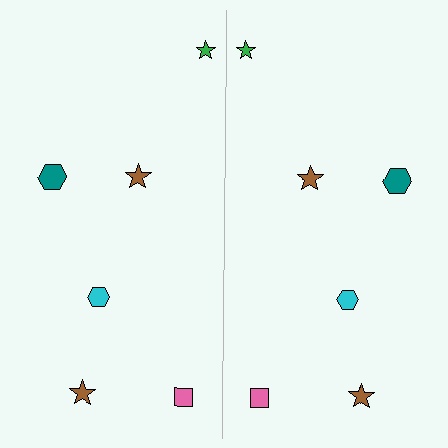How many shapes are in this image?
There are 12 shapes in this image.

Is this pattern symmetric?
Yes, this pattern has bilateral (reflection) symmetry.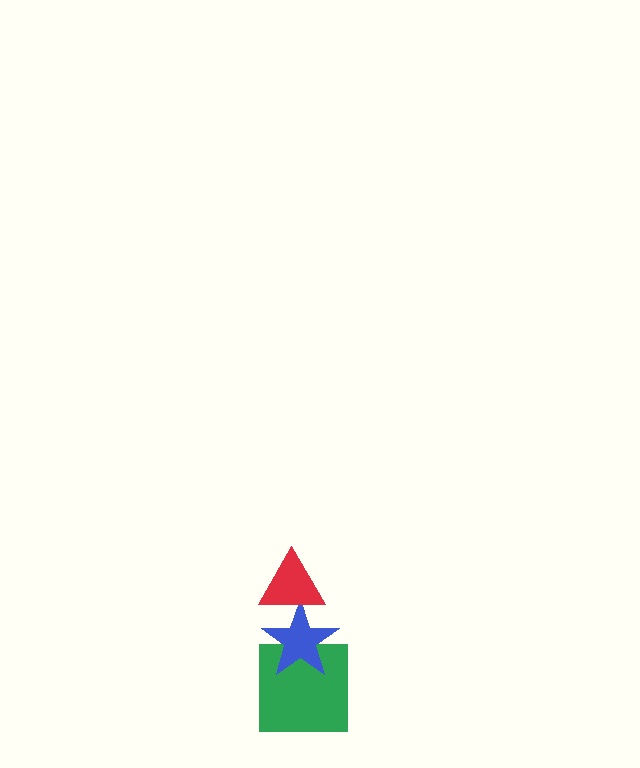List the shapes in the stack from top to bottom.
From top to bottom: the red triangle, the blue star, the green square.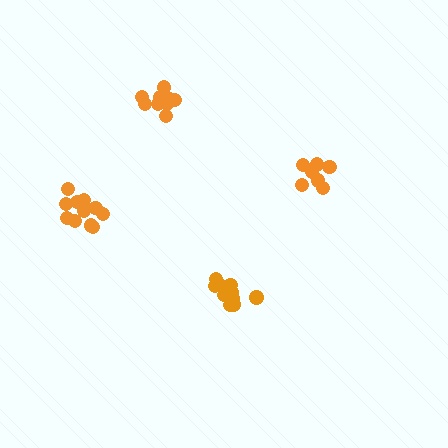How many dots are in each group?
Group 1: 10 dots, Group 2: 12 dots, Group 3: 10 dots, Group 4: 7 dots (39 total).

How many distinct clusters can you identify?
There are 4 distinct clusters.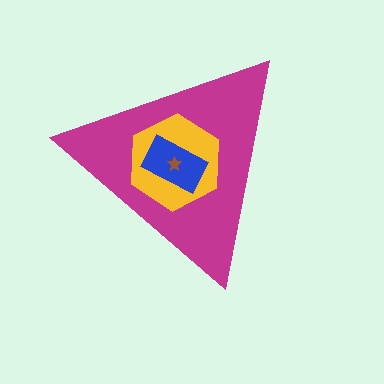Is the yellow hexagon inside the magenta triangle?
Yes.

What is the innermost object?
The brown star.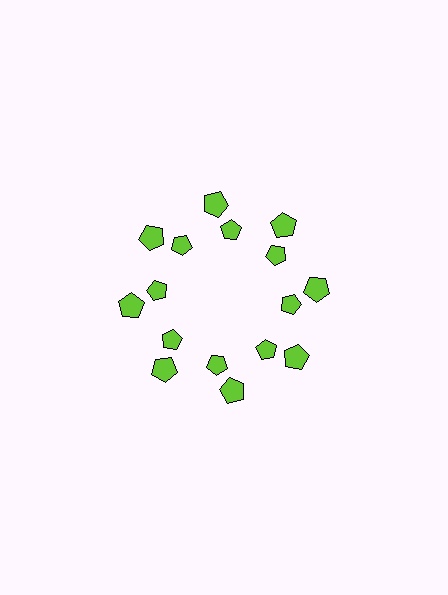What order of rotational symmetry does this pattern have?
This pattern has 8-fold rotational symmetry.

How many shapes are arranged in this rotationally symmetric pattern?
There are 16 shapes, arranged in 8 groups of 2.